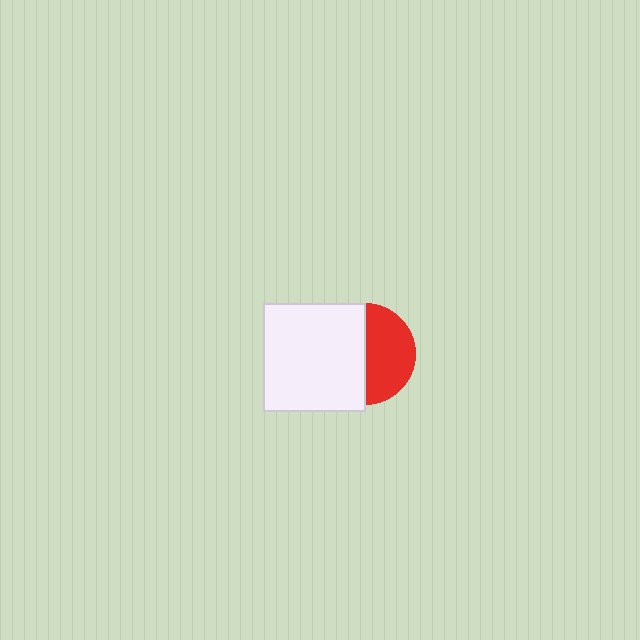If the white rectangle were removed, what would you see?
You would see the complete red circle.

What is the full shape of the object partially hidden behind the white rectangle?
The partially hidden object is a red circle.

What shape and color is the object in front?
The object in front is a white rectangle.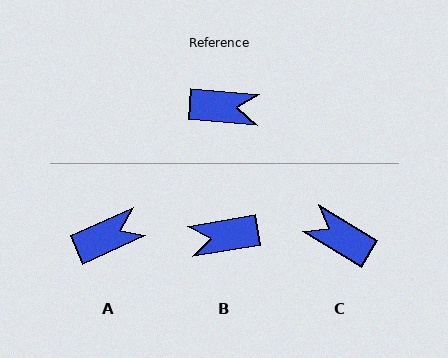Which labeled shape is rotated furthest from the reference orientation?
B, about 166 degrees away.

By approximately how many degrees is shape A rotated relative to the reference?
Approximately 29 degrees counter-clockwise.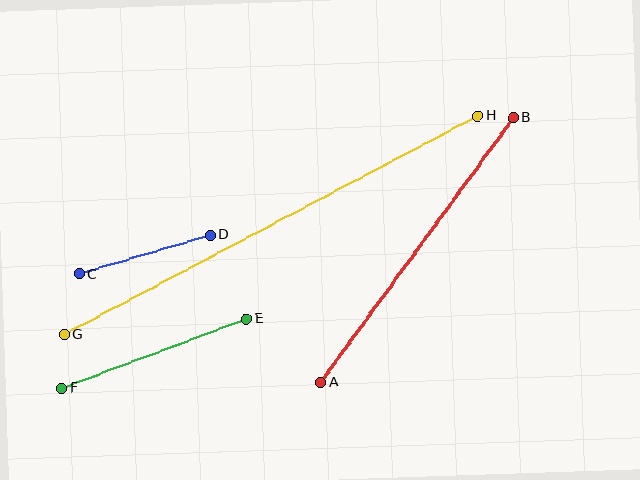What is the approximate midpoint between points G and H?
The midpoint is at approximately (271, 225) pixels.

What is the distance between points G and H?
The distance is approximately 468 pixels.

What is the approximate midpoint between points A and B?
The midpoint is at approximately (417, 250) pixels.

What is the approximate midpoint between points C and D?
The midpoint is at approximately (145, 255) pixels.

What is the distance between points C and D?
The distance is approximately 137 pixels.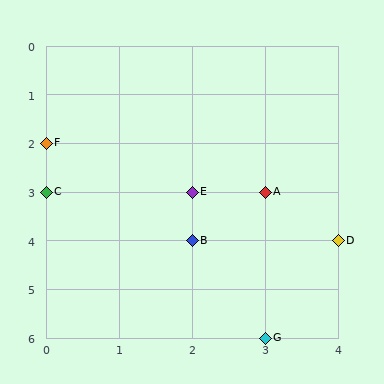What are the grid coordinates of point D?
Point D is at grid coordinates (4, 4).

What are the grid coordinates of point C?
Point C is at grid coordinates (0, 3).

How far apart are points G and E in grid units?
Points G and E are 1 column and 3 rows apart (about 3.2 grid units diagonally).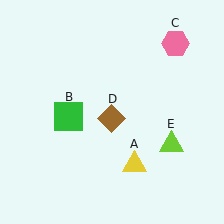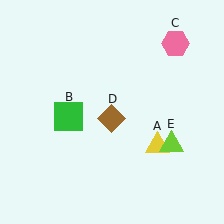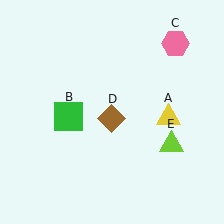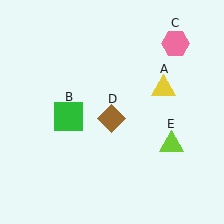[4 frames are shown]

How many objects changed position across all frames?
1 object changed position: yellow triangle (object A).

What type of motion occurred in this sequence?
The yellow triangle (object A) rotated counterclockwise around the center of the scene.